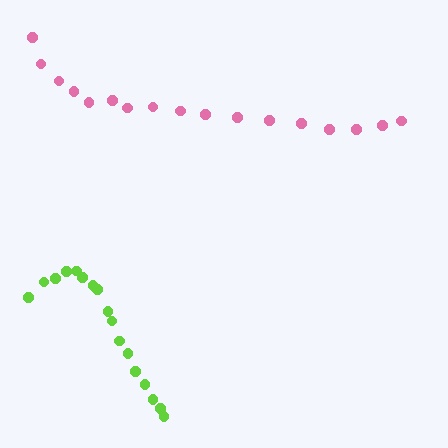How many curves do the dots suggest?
There are 2 distinct paths.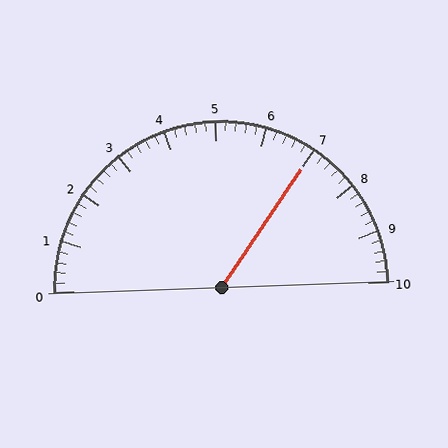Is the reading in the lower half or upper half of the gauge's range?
The reading is in the upper half of the range (0 to 10).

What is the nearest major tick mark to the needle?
The nearest major tick mark is 7.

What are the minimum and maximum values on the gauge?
The gauge ranges from 0 to 10.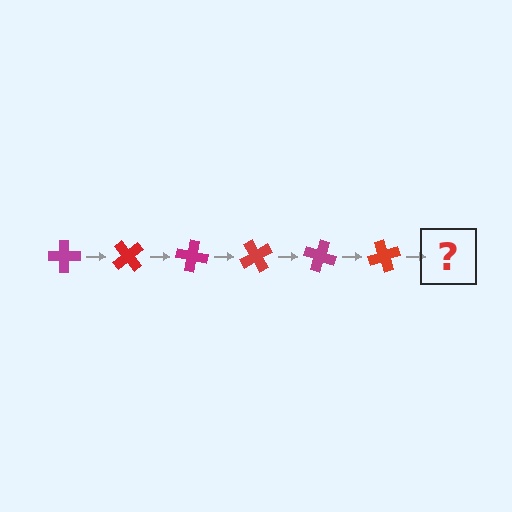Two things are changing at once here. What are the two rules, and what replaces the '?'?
The two rules are that it rotates 50 degrees each step and the color cycles through magenta and red. The '?' should be a magenta cross, rotated 300 degrees from the start.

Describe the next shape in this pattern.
It should be a magenta cross, rotated 300 degrees from the start.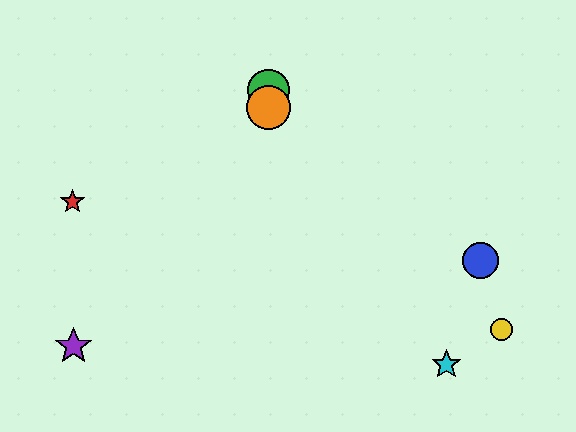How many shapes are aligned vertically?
2 shapes (the green circle, the orange circle) are aligned vertically.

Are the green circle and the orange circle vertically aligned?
Yes, both are at x≈268.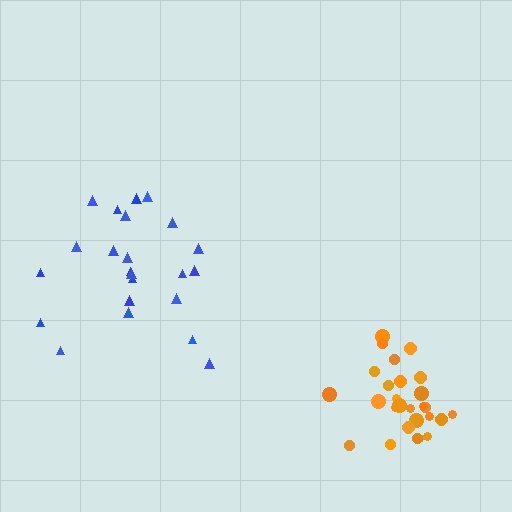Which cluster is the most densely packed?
Orange.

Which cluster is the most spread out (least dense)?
Blue.